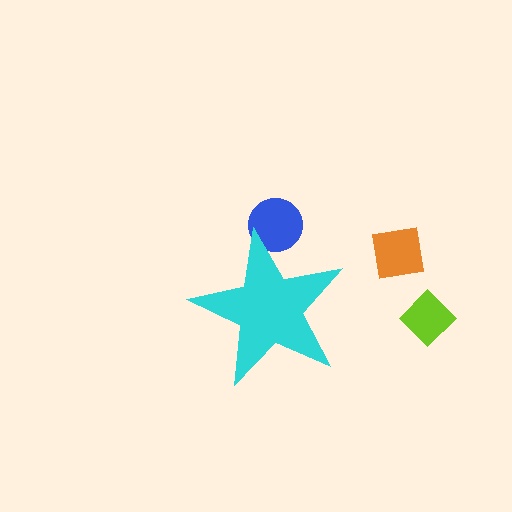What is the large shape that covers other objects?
A cyan star.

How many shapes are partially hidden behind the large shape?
1 shape is partially hidden.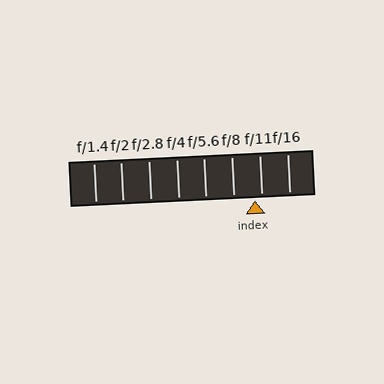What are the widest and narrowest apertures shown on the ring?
The widest aperture shown is f/1.4 and the narrowest is f/16.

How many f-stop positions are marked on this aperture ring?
There are 8 f-stop positions marked.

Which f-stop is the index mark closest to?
The index mark is closest to f/11.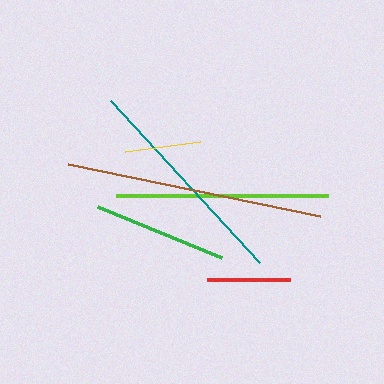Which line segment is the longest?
The brown line is the longest at approximately 257 pixels.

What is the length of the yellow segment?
The yellow segment is approximately 77 pixels long.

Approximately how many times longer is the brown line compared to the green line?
The brown line is approximately 1.9 times the length of the green line.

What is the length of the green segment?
The green segment is approximately 134 pixels long.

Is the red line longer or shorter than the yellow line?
The red line is longer than the yellow line.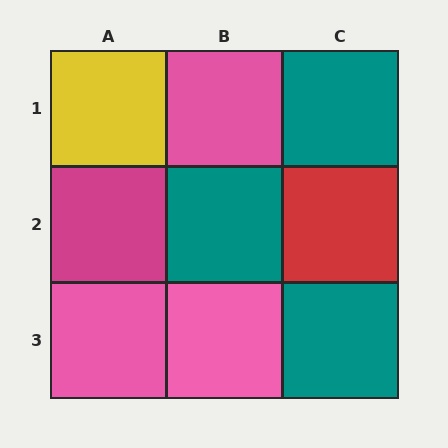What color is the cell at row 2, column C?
Red.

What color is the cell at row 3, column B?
Pink.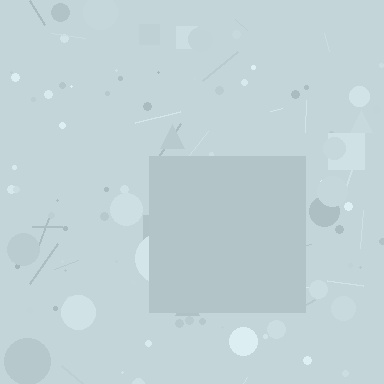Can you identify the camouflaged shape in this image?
The camouflaged shape is a square.